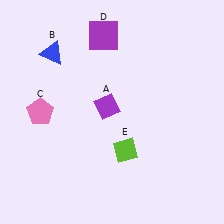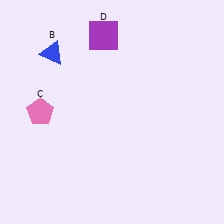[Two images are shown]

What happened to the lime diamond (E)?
The lime diamond (E) was removed in Image 2. It was in the bottom-right area of Image 1.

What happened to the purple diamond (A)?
The purple diamond (A) was removed in Image 2. It was in the top-left area of Image 1.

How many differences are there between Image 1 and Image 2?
There are 2 differences between the two images.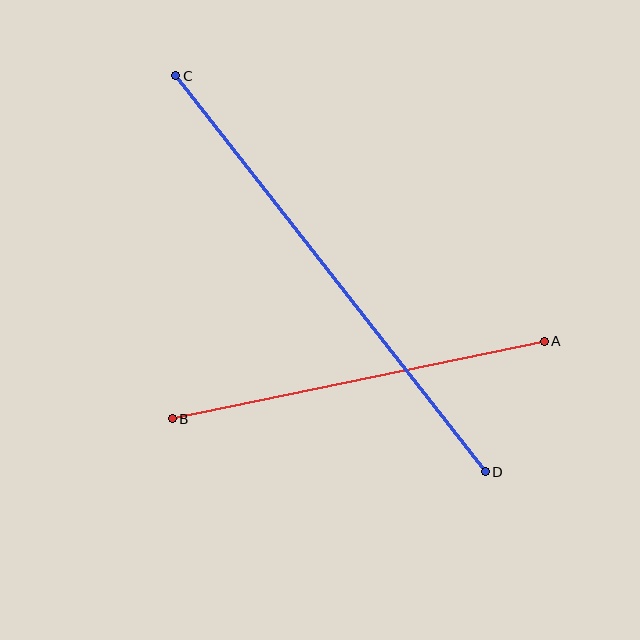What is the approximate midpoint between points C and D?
The midpoint is at approximately (331, 274) pixels.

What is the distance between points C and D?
The distance is approximately 503 pixels.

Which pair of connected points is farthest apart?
Points C and D are farthest apart.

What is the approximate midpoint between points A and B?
The midpoint is at approximately (358, 380) pixels.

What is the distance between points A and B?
The distance is approximately 380 pixels.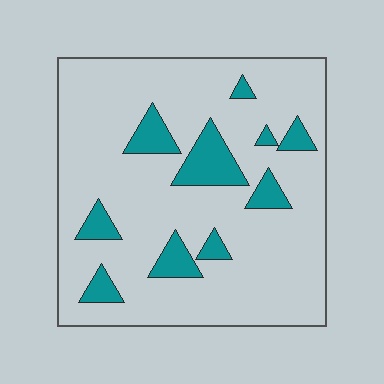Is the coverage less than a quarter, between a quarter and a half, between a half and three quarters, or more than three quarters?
Less than a quarter.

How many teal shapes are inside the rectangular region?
10.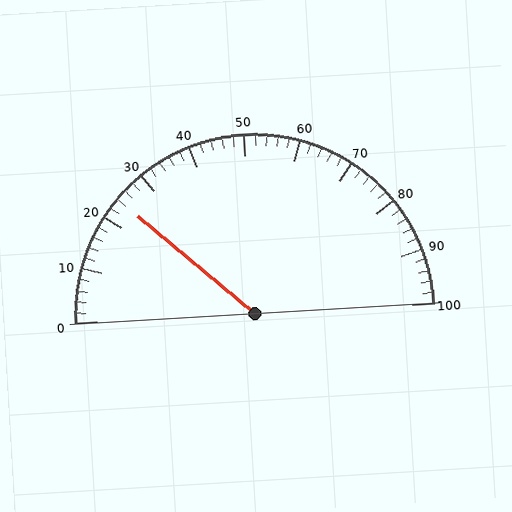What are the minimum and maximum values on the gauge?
The gauge ranges from 0 to 100.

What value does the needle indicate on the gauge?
The needle indicates approximately 24.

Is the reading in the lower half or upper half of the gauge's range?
The reading is in the lower half of the range (0 to 100).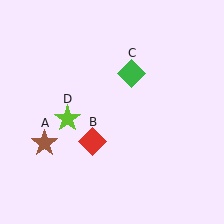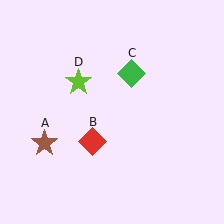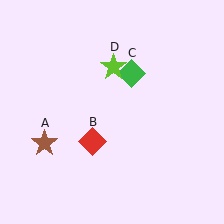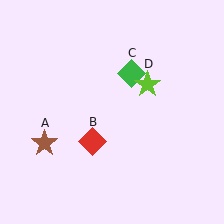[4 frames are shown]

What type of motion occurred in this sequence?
The lime star (object D) rotated clockwise around the center of the scene.